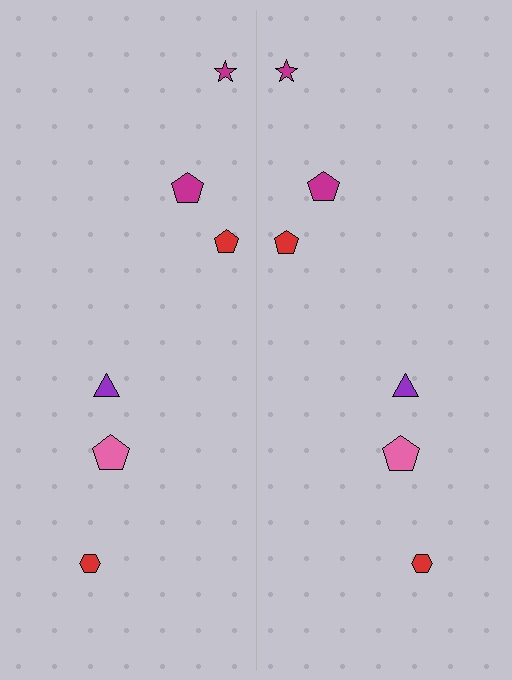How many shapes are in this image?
There are 12 shapes in this image.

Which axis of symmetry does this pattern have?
The pattern has a vertical axis of symmetry running through the center of the image.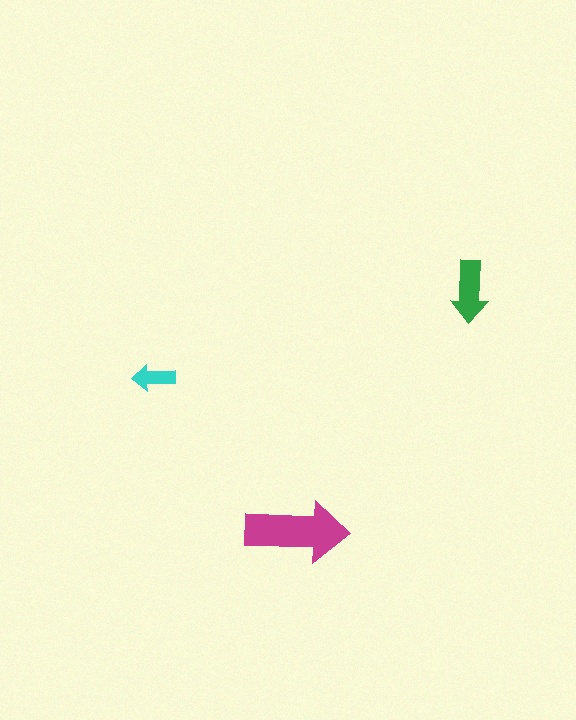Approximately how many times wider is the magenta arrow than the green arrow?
About 1.5 times wider.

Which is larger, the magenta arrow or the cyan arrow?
The magenta one.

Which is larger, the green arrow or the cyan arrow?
The green one.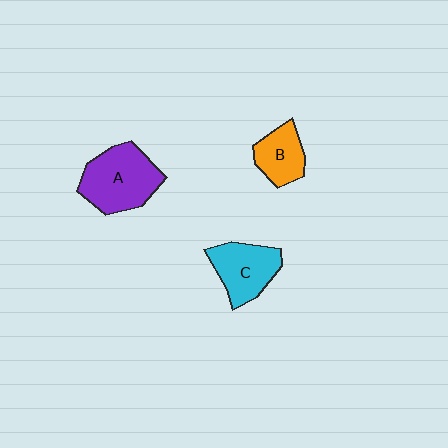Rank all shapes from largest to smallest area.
From largest to smallest: A (purple), C (cyan), B (orange).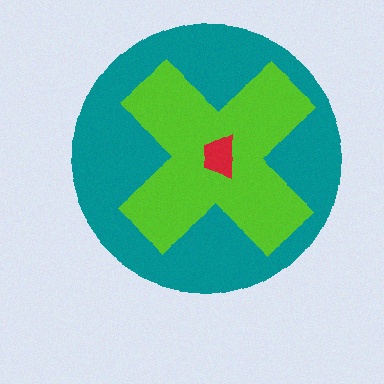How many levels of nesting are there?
3.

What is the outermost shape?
The teal circle.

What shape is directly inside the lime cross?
The red trapezoid.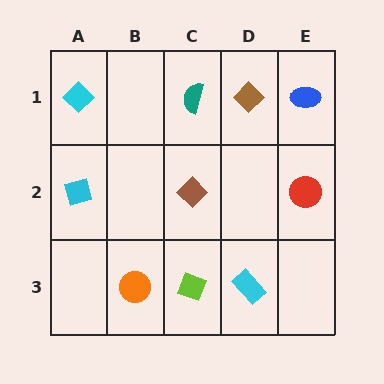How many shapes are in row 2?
3 shapes.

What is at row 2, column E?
A red circle.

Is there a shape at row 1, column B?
No, that cell is empty.